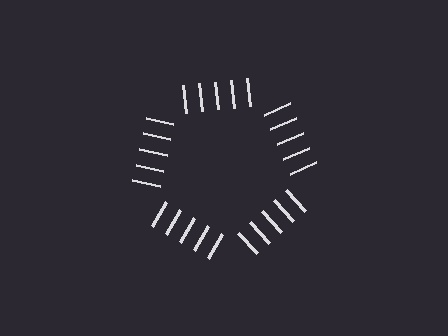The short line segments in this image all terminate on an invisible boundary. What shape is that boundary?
An illusory pentagon — the line segments terminate on its edges but no continuous stroke is drawn.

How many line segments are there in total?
25 — 5 along each of the 5 edges.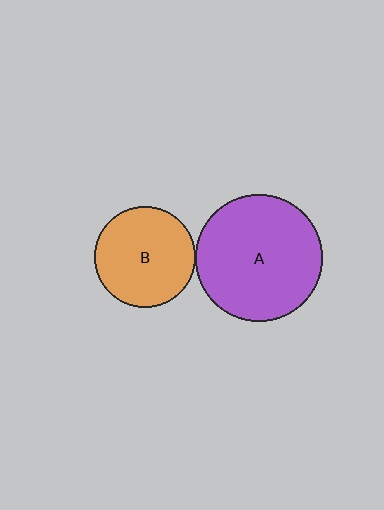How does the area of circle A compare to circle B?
Approximately 1.6 times.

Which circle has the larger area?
Circle A (purple).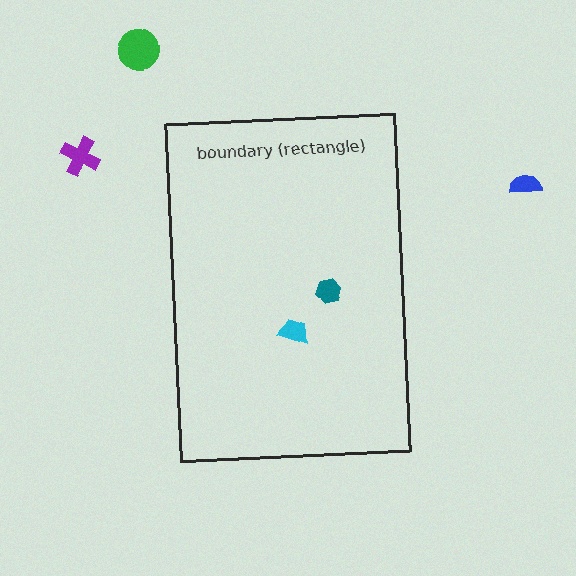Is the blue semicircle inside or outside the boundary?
Outside.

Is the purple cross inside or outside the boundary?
Outside.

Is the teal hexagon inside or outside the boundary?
Inside.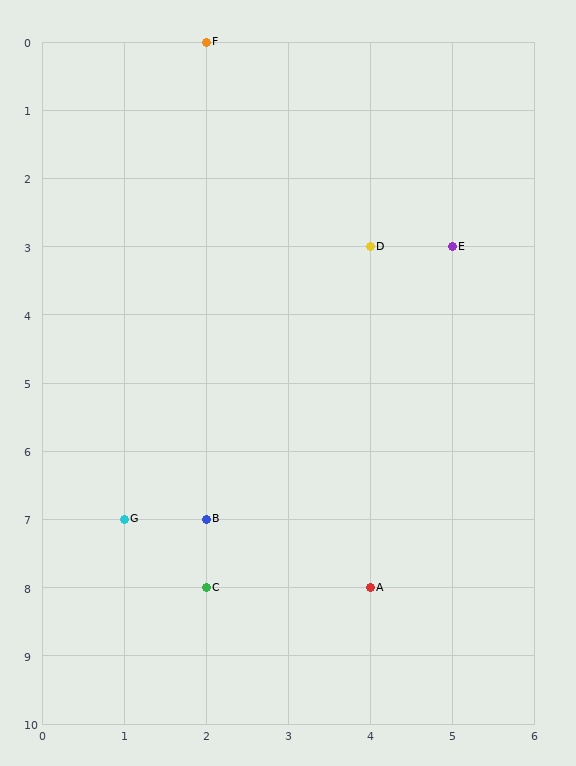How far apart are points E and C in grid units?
Points E and C are 3 columns and 5 rows apart (about 5.8 grid units diagonally).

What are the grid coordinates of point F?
Point F is at grid coordinates (2, 0).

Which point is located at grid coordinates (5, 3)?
Point E is at (5, 3).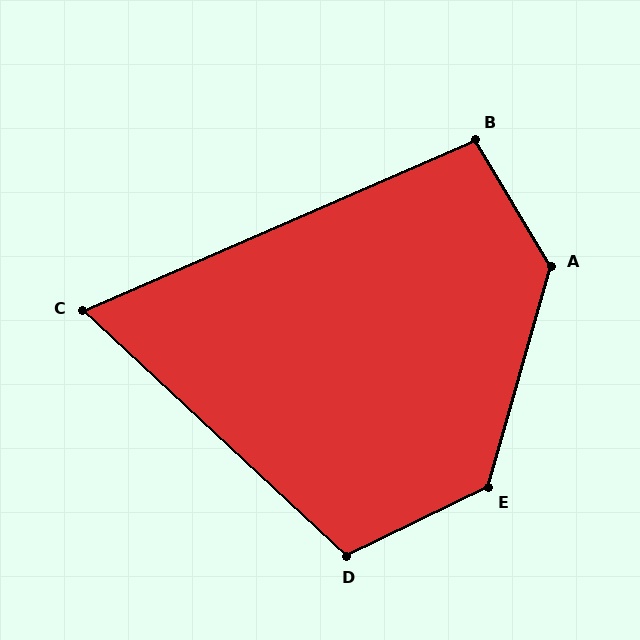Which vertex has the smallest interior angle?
C, at approximately 66 degrees.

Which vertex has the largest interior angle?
A, at approximately 133 degrees.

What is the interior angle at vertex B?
Approximately 98 degrees (obtuse).